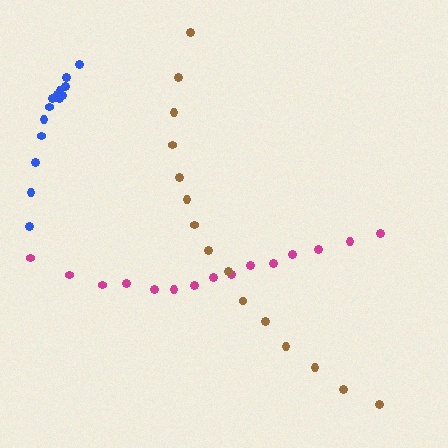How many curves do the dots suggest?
There are 3 distinct paths.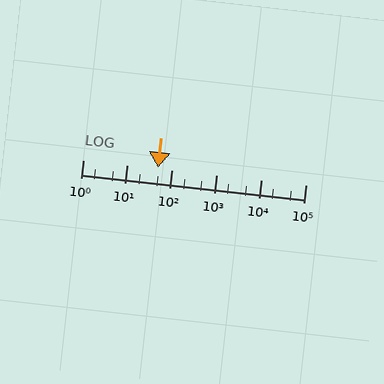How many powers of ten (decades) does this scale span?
The scale spans 5 decades, from 1 to 100000.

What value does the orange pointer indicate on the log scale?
The pointer indicates approximately 48.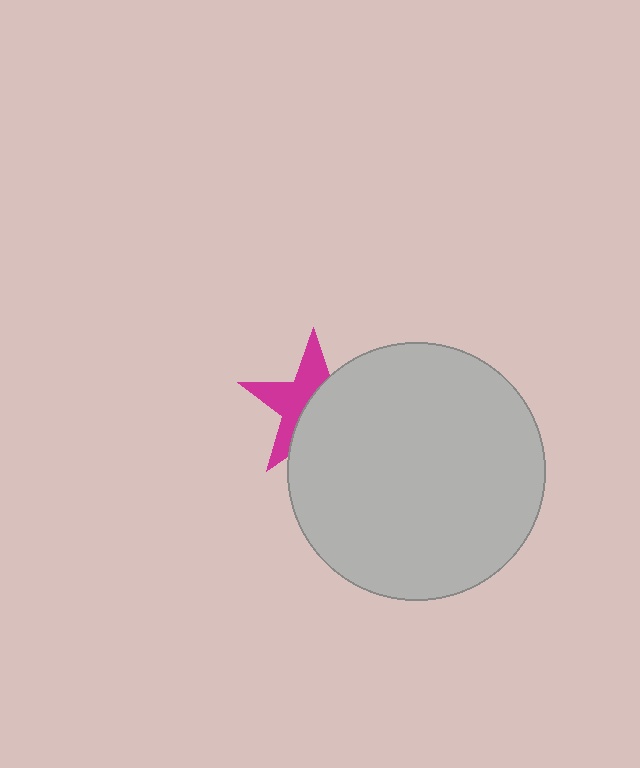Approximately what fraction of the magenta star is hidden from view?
Roughly 53% of the magenta star is hidden behind the light gray circle.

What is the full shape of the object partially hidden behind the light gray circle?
The partially hidden object is a magenta star.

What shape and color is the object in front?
The object in front is a light gray circle.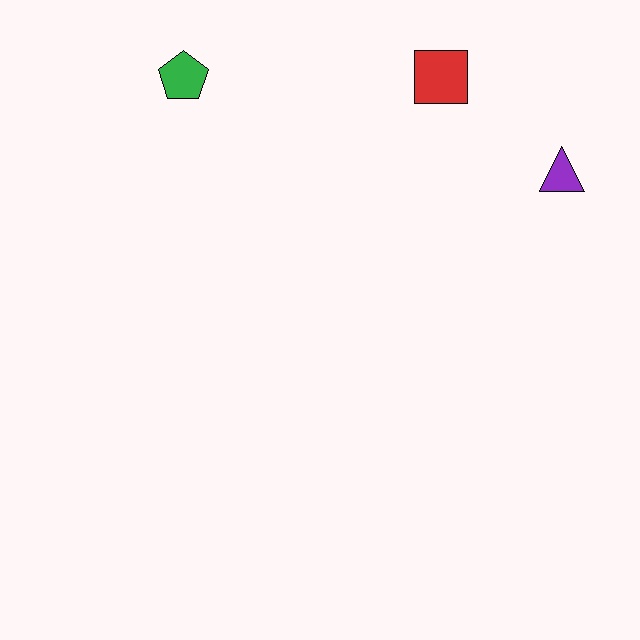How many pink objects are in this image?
There are no pink objects.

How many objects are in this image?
There are 3 objects.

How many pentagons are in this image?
There is 1 pentagon.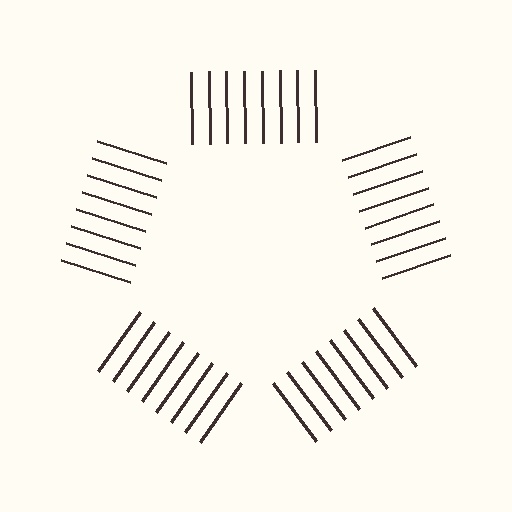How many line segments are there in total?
40 — 8 along each of the 5 edges.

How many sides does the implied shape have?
5 sides — the line-ends trace a pentagon.